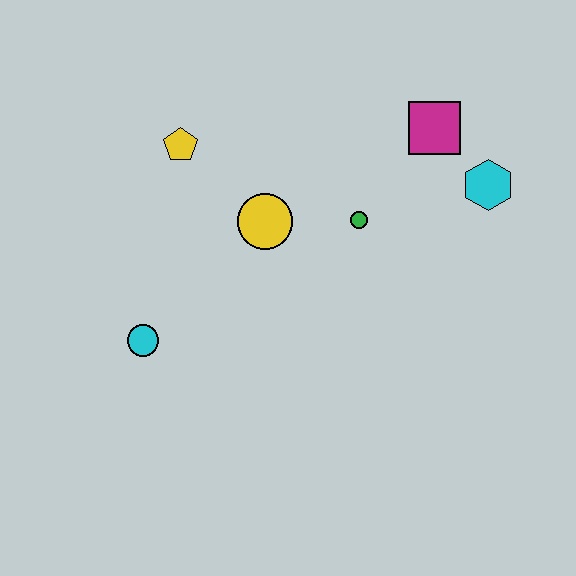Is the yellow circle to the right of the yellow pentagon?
Yes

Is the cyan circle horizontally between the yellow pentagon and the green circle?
No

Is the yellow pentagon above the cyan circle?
Yes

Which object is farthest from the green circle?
The cyan circle is farthest from the green circle.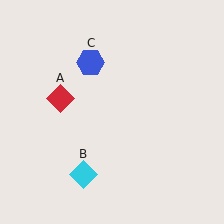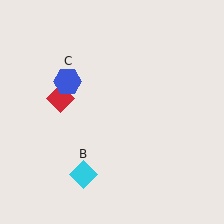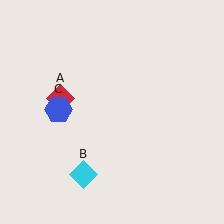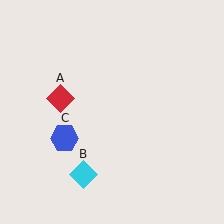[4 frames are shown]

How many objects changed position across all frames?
1 object changed position: blue hexagon (object C).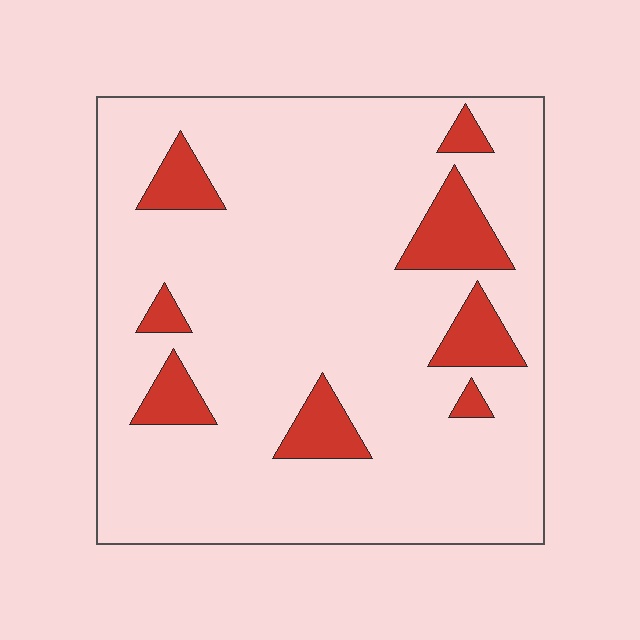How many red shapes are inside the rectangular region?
8.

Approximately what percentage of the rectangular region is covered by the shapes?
Approximately 15%.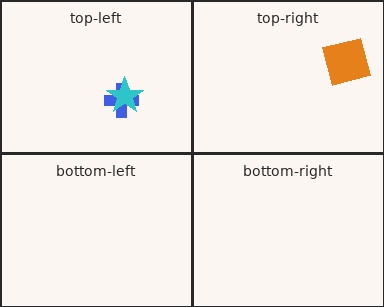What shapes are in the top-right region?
The orange square.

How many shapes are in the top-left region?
2.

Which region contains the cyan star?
The top-left region.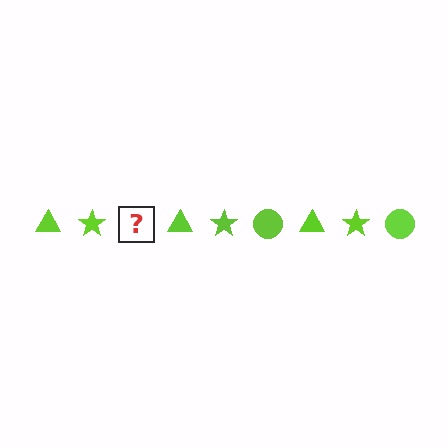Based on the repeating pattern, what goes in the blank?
The blank should be a lime circle.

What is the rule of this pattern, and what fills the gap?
The rule is that the pattern cycles through triangle, star, circle shapes in lime. The gap should be filled with a lime circle.